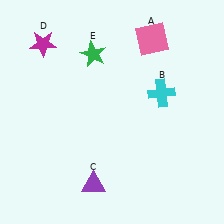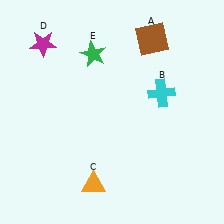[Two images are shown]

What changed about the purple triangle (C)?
In Image 1, C is purple. In Image 2, it changed to orange.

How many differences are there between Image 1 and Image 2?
There are 2 differences between the two images.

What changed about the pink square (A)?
In Image 1, A is pink. In Image 2, it changed to brown.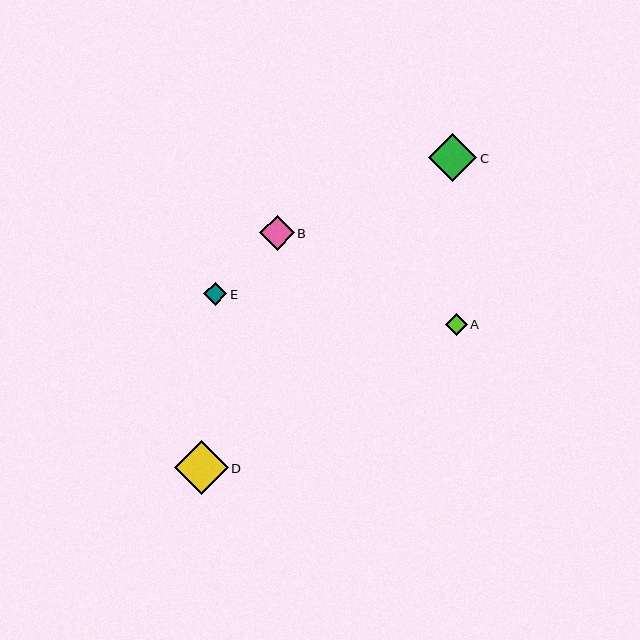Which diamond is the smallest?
Diamond A is the smallest with a size of approximately 22 pixels.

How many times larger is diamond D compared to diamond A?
Diamond D is approximately 2.5 times the size of diamond A.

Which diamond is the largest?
Diamond D is the largest with a size of approximately 54 pixels.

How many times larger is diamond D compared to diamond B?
Diamond D is approximately 1.6 times the size of diamond B.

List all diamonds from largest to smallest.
From largest to smallest: D, C, B, E, A.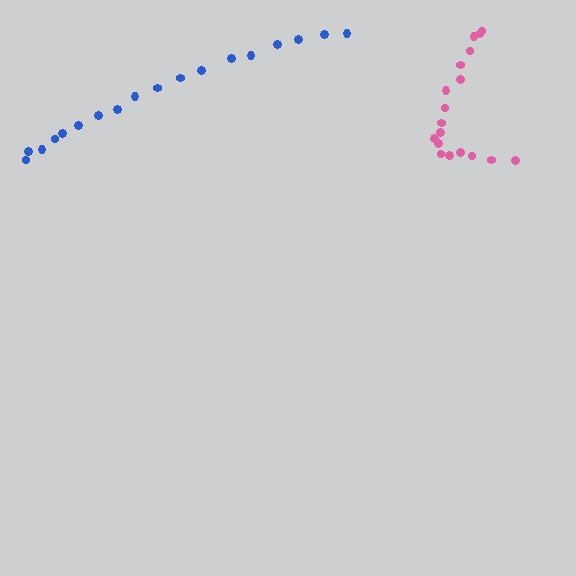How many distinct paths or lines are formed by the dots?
There are 2 distinct paths.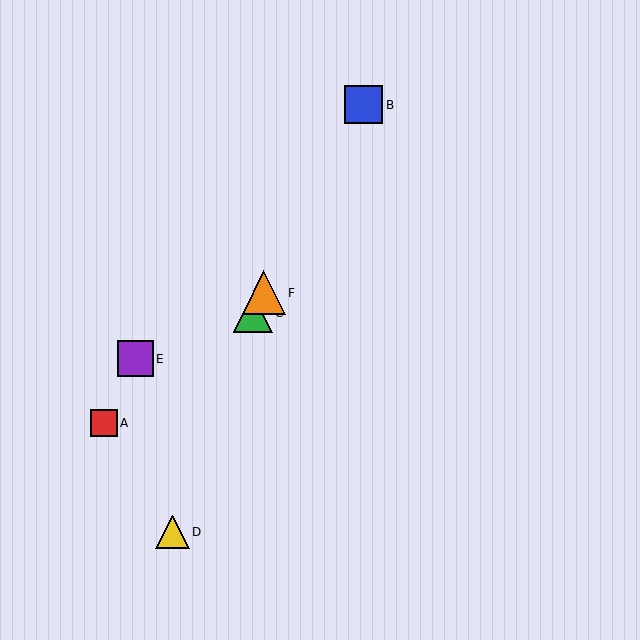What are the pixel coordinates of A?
Object A is at (104, 423).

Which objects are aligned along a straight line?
Objects B, C, F are aligned along a straight line.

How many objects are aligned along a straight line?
3 objects (B, C, F) are aligned along a straight line.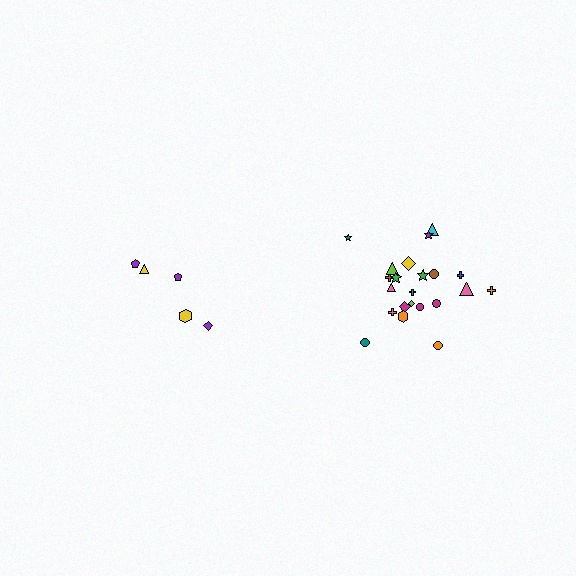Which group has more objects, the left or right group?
The right group.